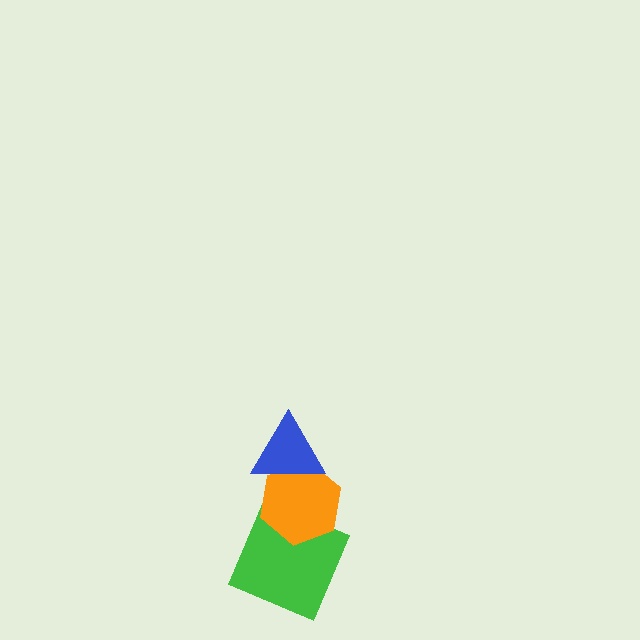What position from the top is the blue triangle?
The blue triangle is 1st from the top.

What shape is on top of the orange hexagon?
The blue triangle is on top of the orange hexagon.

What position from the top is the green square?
The green square is 3rd from the top.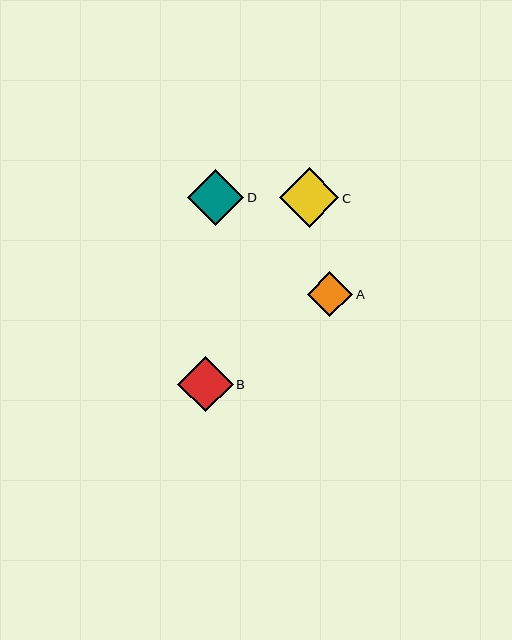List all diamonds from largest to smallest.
From largest to smallest: C, D, B, A.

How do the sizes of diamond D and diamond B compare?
Diamond D and diamond B are approximately the same size.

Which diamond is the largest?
Diamond C is the largest with a size of approximately 59 pixels.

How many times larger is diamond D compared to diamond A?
Diamond D is approximately 1.2 times the size of diamond A.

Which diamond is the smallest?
Diamond A is the smallest with a size of approximately 45 pixels.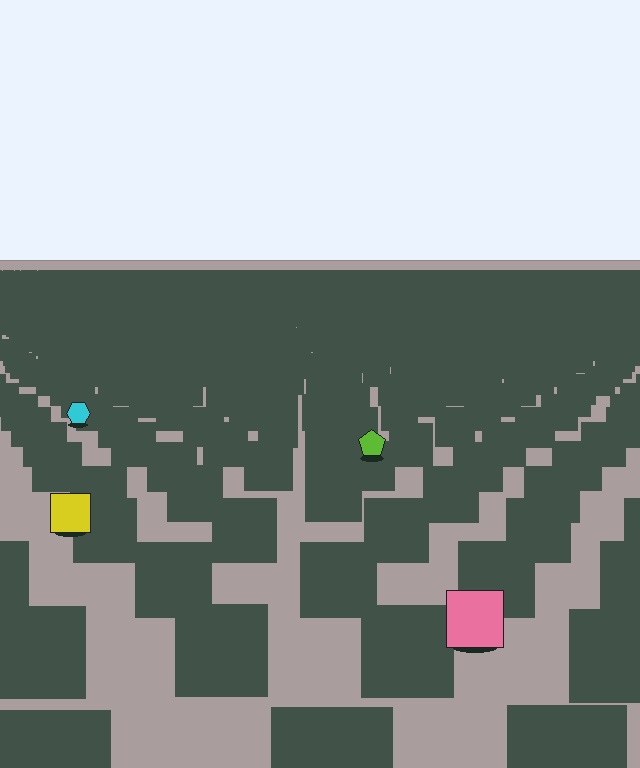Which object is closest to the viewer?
The pink square is closest. The texture marks near it are larger and more spread out.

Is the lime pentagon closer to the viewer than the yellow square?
No. The yellow square is closer — you can tell from the texture gradient: the ground texture is coarser near it.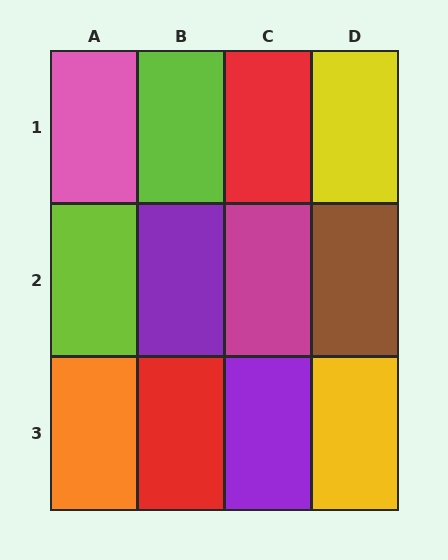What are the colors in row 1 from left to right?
Pink, lime, red, yellow.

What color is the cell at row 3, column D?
Yellow.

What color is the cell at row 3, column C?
Purple.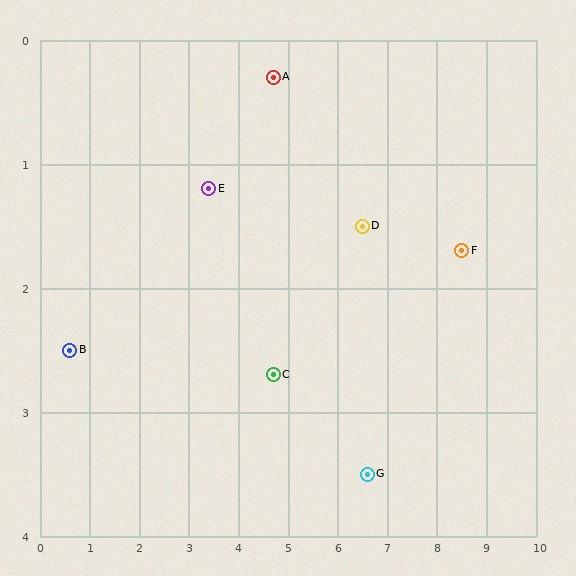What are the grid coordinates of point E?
Point E is at approximately (3.4, 1.2).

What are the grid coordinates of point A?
Point A is at approximately (4.7, 0.3).